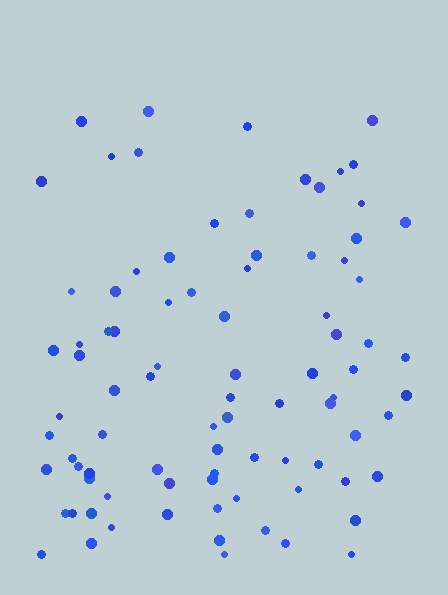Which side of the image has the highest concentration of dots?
The bottom.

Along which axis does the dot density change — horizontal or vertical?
Vertical.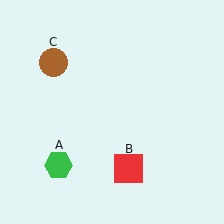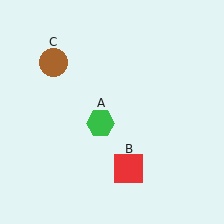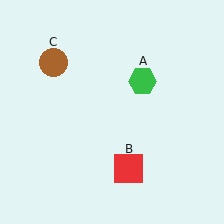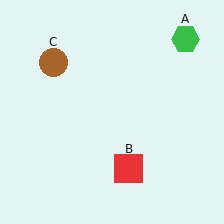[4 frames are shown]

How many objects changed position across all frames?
1 object changed position: green hexagon (object A).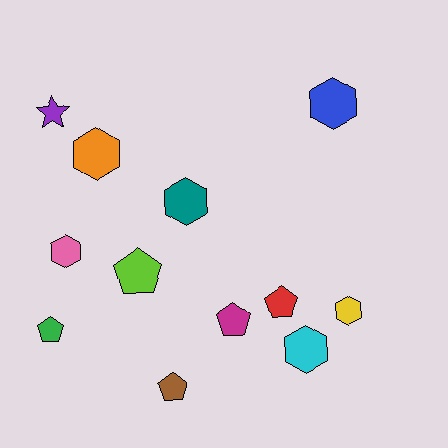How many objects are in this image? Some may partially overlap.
There are 12 objects.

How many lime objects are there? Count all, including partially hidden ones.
There is 1 lime object.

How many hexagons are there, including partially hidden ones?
There are 6 hexagons.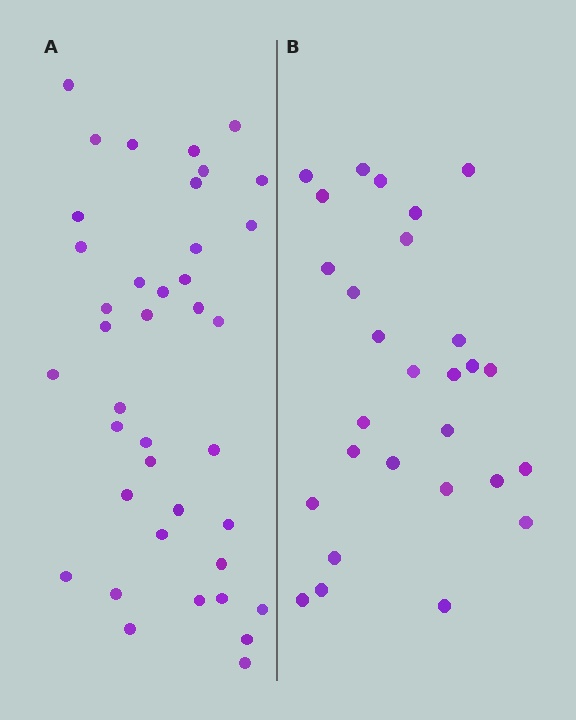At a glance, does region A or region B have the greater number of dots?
Region A (the left region) has more dots.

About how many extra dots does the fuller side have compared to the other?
Region A has roughly 12 or so more dots than region B.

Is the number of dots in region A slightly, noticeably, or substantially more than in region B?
Region A has noticeably more, but not dramatically so. The ratio is roughly 1.4 to 1.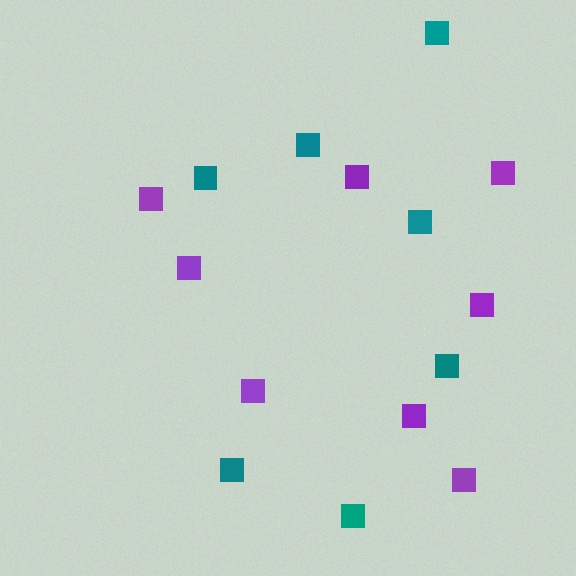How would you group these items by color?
There are 2 groups: one group of purple squares (8) and one group of teal squares (7).